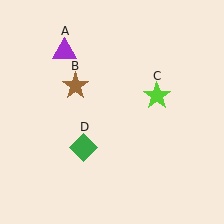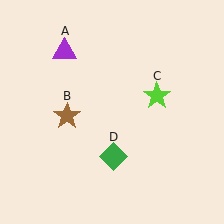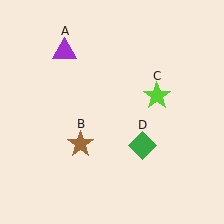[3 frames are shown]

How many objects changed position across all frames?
2 objects changed position: brown star (object B), green diamond (object D).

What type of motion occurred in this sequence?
The brown star (object B), green diamond (object D) rotated counterclockwise around the center of the scene.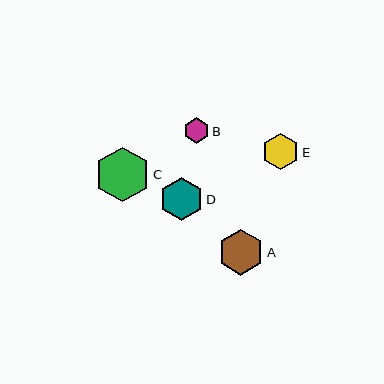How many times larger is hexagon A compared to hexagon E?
Hexagon A is approximately 1.3 times the size of hexagon E.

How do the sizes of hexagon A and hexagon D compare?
Hexagon A and hexagon D are approximately the same size.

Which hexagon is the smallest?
Hexagon B is the smallest with a size of approximately 25 pixels.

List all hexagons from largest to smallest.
From largest to smallest: C, A, D, E, B.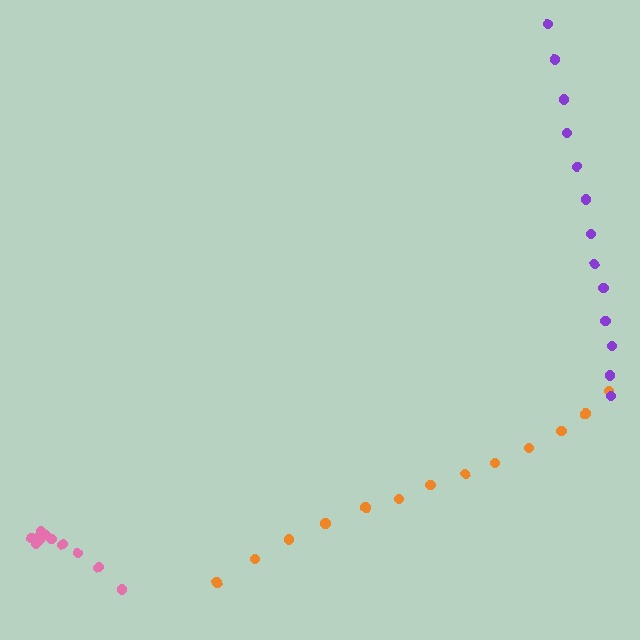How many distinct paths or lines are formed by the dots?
There are 3 distinct paths.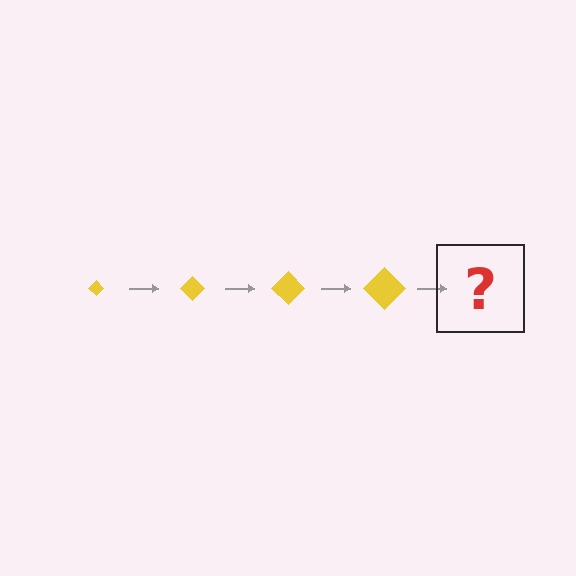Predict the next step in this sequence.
The next step is a yellow diamond, larger than the previous one.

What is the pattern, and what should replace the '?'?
The pattern is that the diamond gets progressively larger each step. The '?' should be a yellow diamond, larger than the previous one.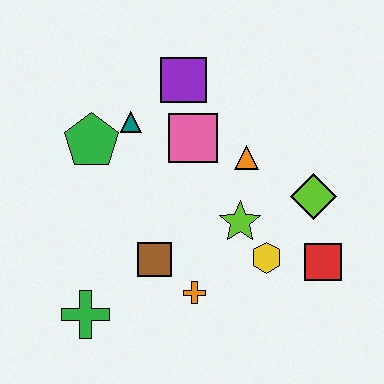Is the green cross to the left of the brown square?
Yes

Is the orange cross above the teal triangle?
No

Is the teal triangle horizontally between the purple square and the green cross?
Yes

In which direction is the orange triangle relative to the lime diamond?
The orange triangle is to the left of the lime diamond.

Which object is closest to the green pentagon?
The teal triangle is closest to the green pentagon.